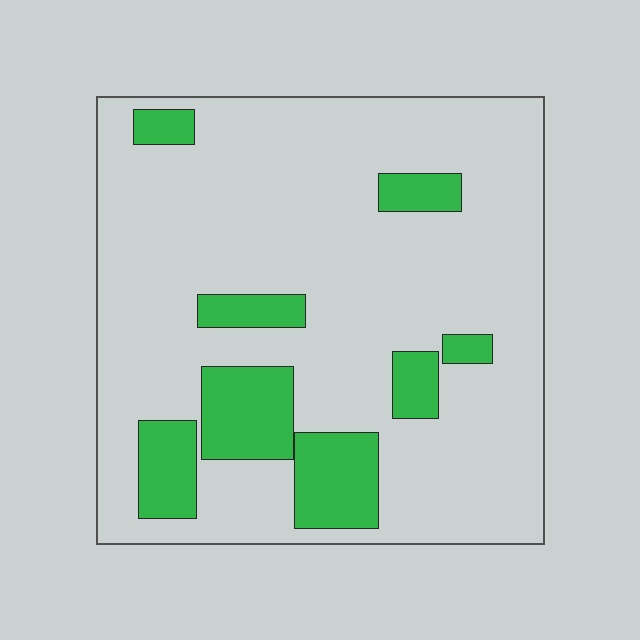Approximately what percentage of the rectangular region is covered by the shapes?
Approximately 20%.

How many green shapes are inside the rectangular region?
8.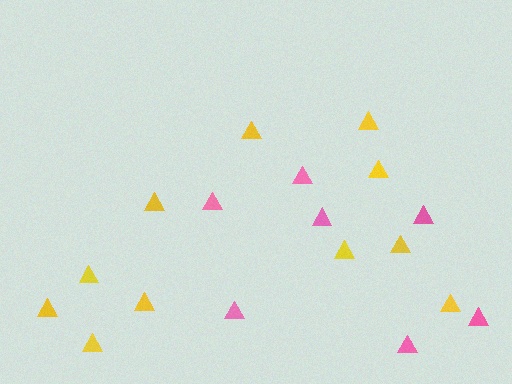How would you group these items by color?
There are 2 groups: one group of yellow triangles (11) and one group of pink triangles (7).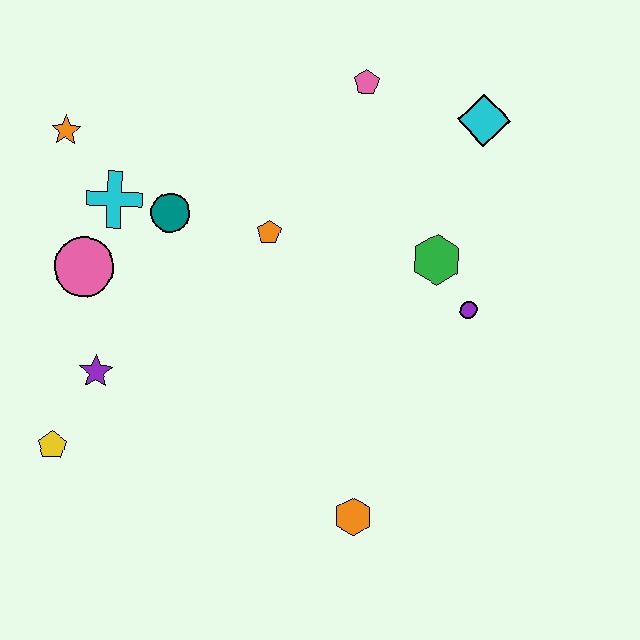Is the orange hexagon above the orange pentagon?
No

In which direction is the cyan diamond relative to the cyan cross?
The cyan diamond is to the right of the cyan cross.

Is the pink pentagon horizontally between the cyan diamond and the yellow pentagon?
Yes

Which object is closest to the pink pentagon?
The cyan diamond is closest to the pink pentagon.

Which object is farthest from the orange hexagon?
The orange star is farthest from the orange hexagon.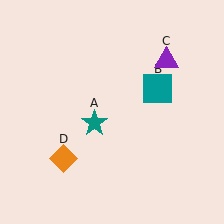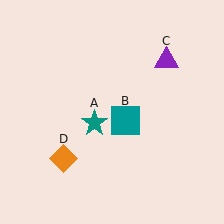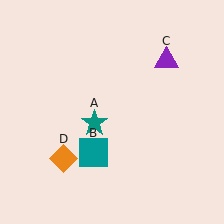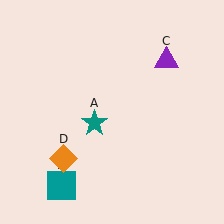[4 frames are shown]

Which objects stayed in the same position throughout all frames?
Teal star (object A) and purple triangle (object C) and orange diamond (object D) remained stationary.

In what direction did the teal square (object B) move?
The teal square (object B) moved down and to the left.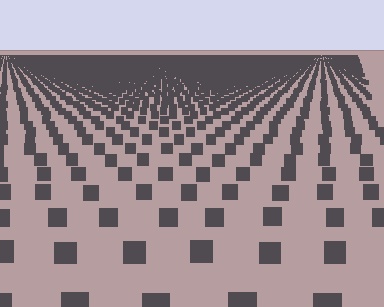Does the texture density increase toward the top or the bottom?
Density increases toward the top.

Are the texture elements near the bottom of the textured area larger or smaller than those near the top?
Larger. Near the bottom, elements are closer to the viewer and appear at a bigger on-screen size.